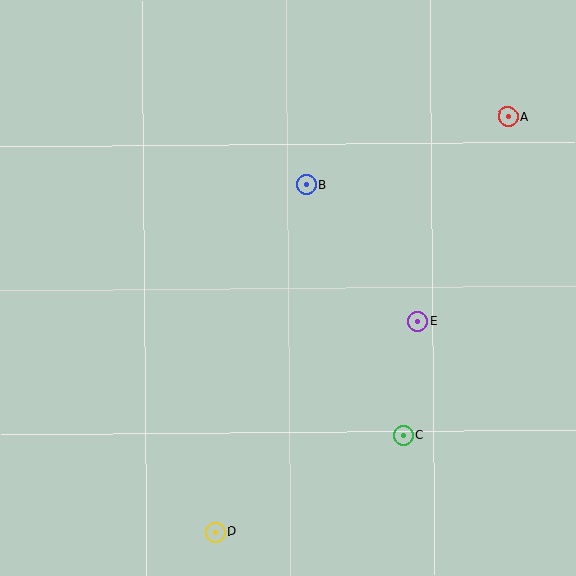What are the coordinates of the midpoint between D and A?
The midpoint between D and A is at (361, 324).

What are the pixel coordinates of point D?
Point D is at (215, 532).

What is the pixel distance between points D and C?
The distance between D and C is 212 pixels.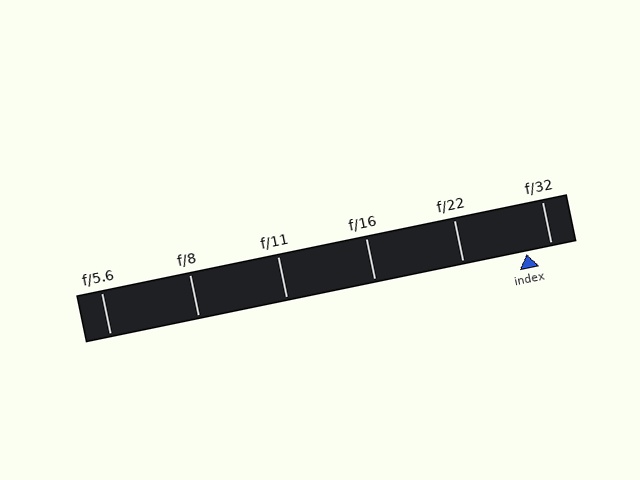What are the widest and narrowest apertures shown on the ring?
The widest aperture shown is f/5.6 and the narrowest is f/32.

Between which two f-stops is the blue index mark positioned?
The index mark is between f/22 and f/32.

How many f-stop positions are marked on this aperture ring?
There are 6 f-stop positions marked.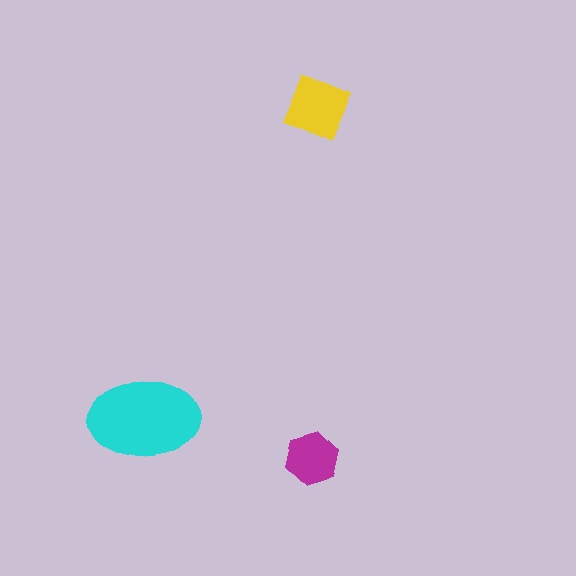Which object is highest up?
The yellow diamond is topmost.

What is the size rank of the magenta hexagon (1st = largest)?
3rd.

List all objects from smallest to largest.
The magenta hexagon, the yellow diamond, the cyan ellipse.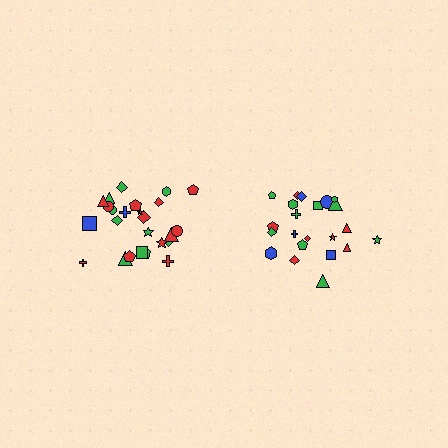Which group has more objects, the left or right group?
The left group.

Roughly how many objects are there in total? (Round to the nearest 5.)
Roughly 45 objects in total.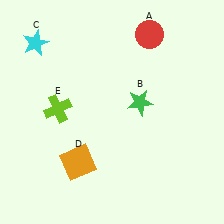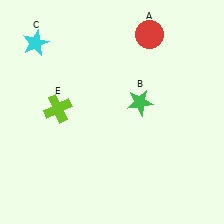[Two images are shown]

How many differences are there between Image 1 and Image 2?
There is 1 difference between the two images.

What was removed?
The orange square (D) was removed in Image 2.